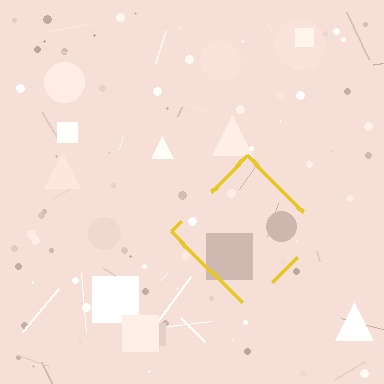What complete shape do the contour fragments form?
The contour fragments form a diamond.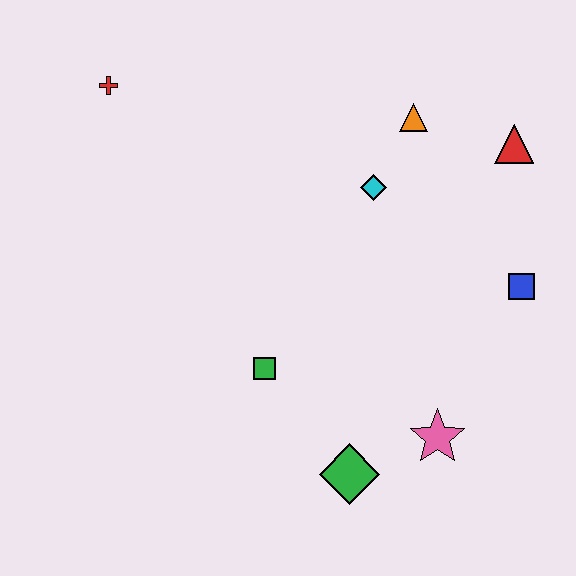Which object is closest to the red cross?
The cyan diamond is closest to the red cross.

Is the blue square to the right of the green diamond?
Yes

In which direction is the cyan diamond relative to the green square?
The cyan diamond is above the green square.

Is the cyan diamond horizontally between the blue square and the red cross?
Yes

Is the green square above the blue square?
No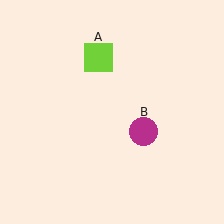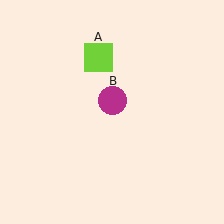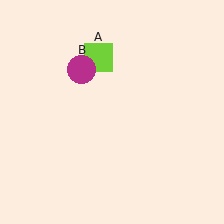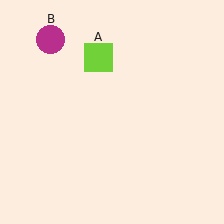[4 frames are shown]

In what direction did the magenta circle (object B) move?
The magenta circle (object B) moved up and to the left.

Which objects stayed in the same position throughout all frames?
Lime square (object A) remained stationary.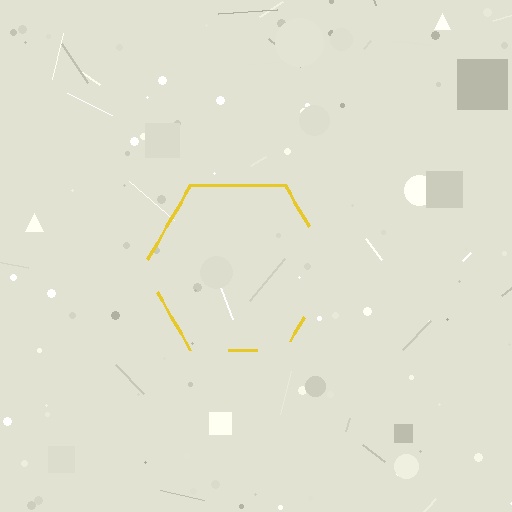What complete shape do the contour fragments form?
The contour fragments form a hexagon.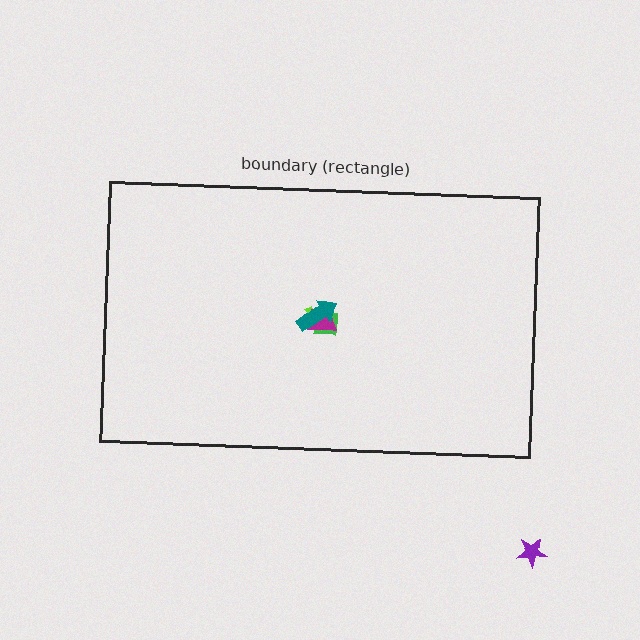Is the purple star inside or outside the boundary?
Outside.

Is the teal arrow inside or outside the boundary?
Inside.